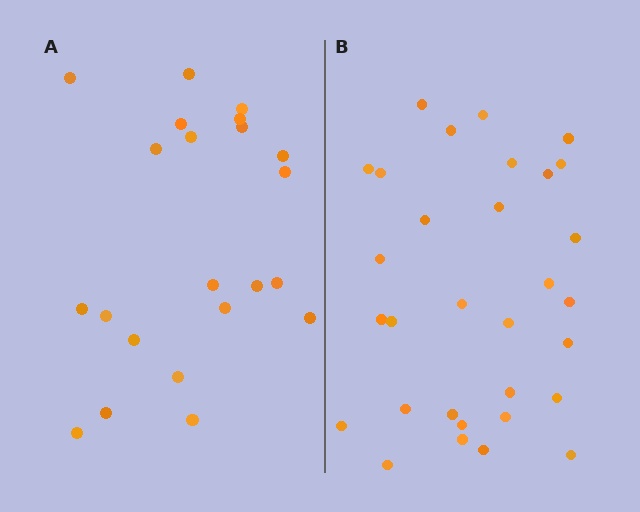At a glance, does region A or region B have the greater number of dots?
Region B (the right region) has more dots.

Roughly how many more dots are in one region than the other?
Region B has roughly 8 or so more dots than region A.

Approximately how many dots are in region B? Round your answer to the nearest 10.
About 30 dots. (The exact count is 31, which rounds to 30.)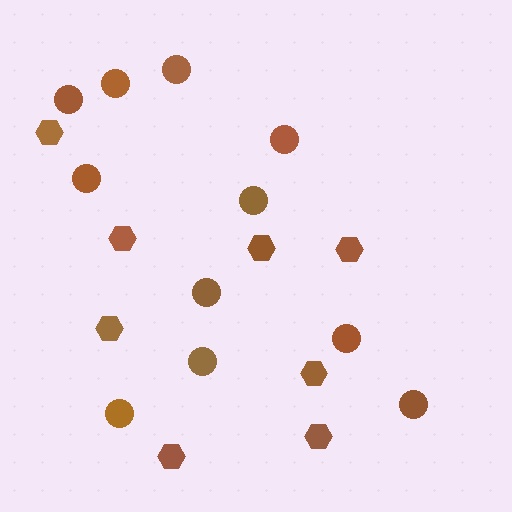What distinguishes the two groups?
There are 2 groups: one group of circles (11) and one group of hexagons (8).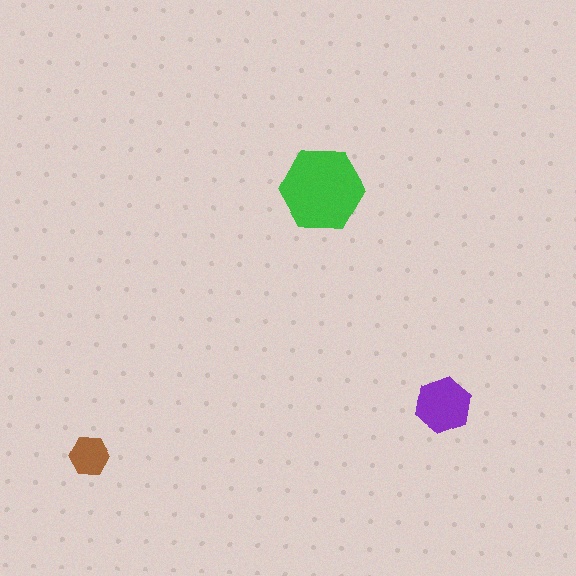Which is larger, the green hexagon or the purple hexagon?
The green one.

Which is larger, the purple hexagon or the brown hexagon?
The purple one.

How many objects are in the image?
There are 3 objects in the image.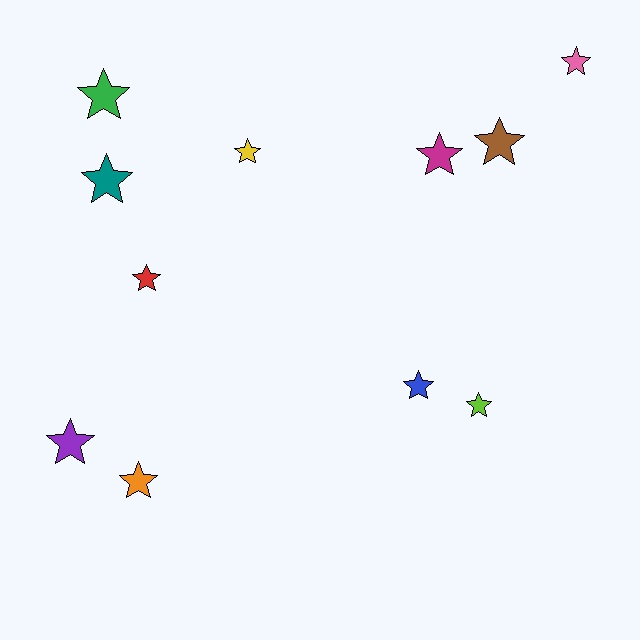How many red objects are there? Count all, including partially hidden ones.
There is 1 red object.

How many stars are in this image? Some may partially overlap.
There are 11 stars.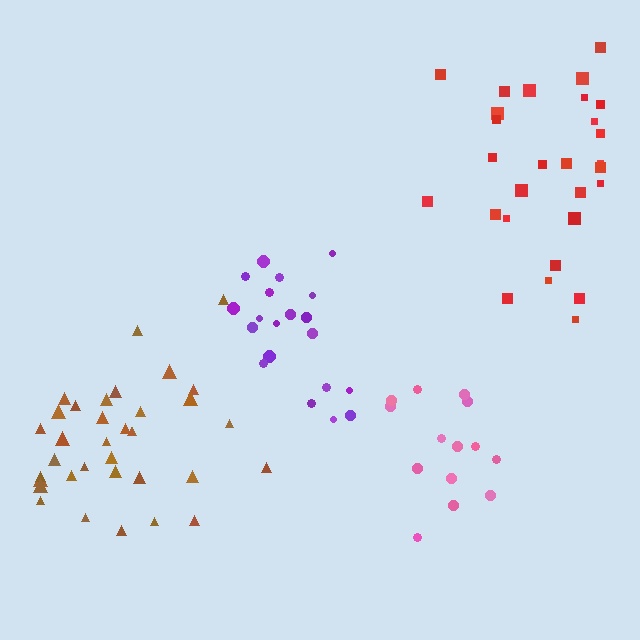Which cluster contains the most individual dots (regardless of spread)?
Brown (35).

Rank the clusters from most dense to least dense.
purple, pink, brown, red.